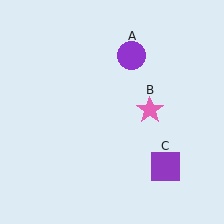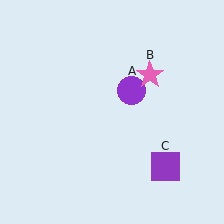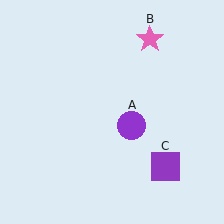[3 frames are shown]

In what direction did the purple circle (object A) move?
The purple circle (object A) moved down.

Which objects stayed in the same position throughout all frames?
Purple square (object C) remained stationary.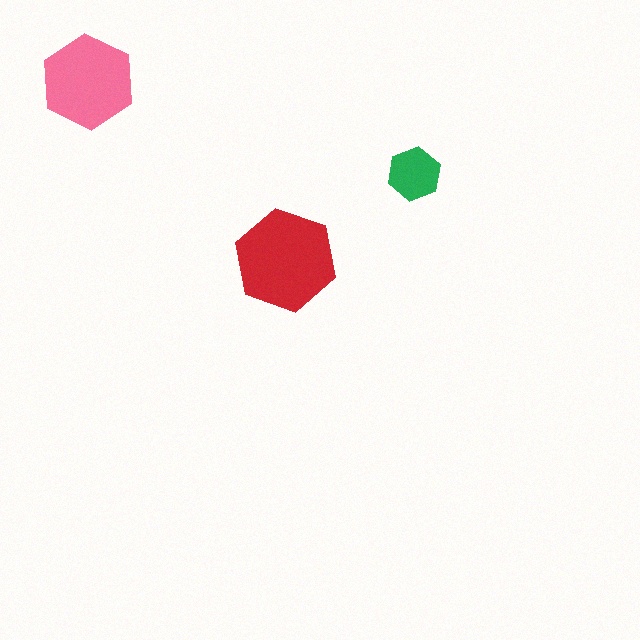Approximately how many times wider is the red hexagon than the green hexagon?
About 2 times wider.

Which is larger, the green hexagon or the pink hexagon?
The pink one.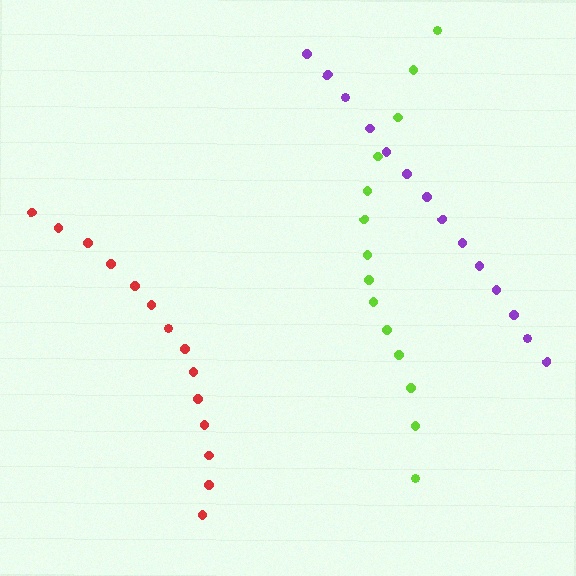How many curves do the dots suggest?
There are 3 distinct paths.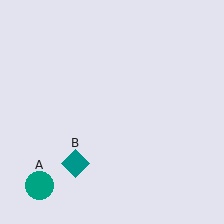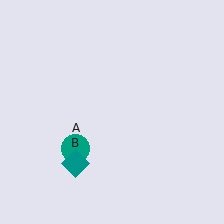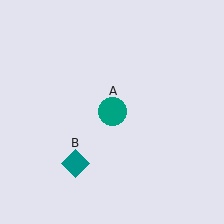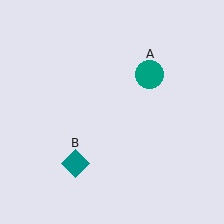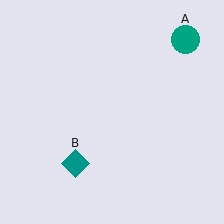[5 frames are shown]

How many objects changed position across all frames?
1 object changed position: teal circle (object A).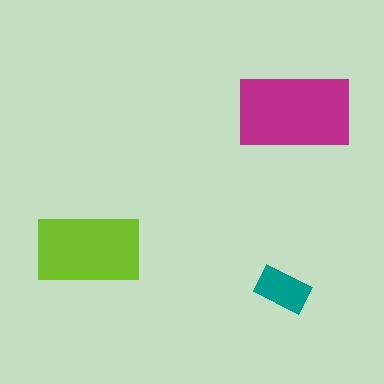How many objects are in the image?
There are 3 objects in the image.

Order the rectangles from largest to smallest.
the magenta one, the lime one, the teal one.